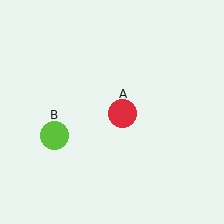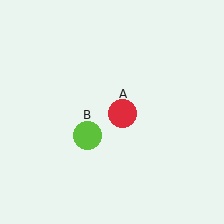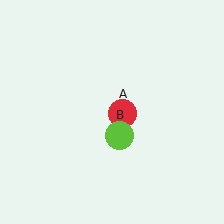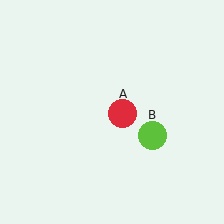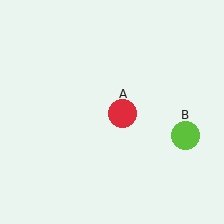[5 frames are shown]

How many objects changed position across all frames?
1 object changed position: lime circle (object B).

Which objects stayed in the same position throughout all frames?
Red circle (object A) remained stationary.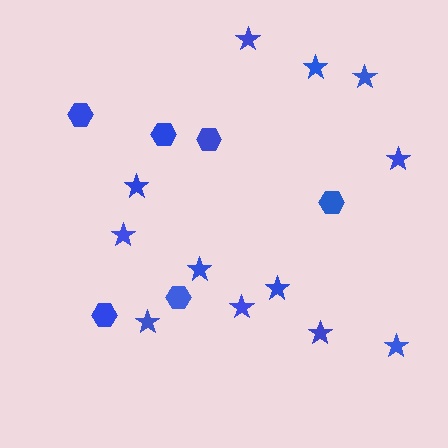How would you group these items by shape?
There are 2 groups: one group of stars (12) and one group of hexagons (6).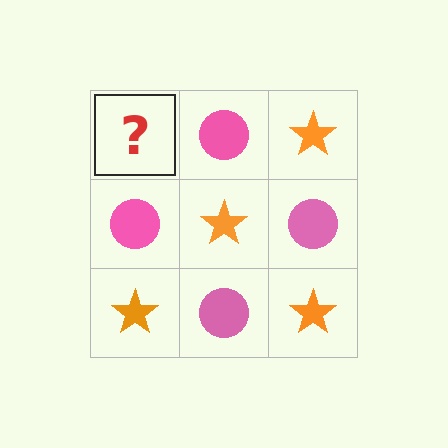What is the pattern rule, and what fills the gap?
The rule is that it alternates orange star and pink circle in a checkerboard pattern. The gap should be filled with an orange star.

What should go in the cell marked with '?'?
The missing cell should contain an orange star.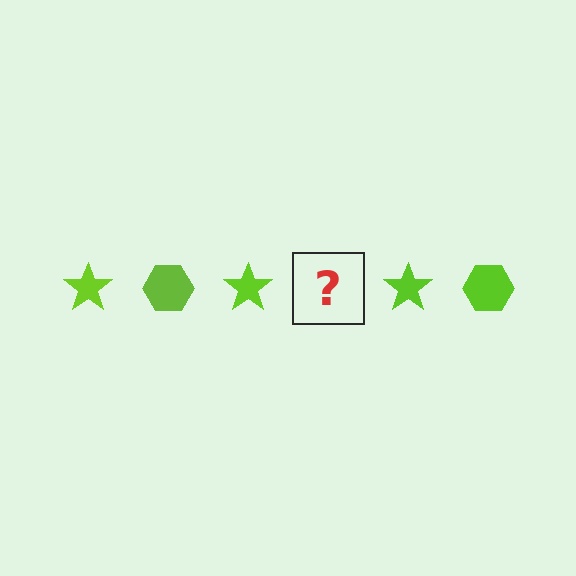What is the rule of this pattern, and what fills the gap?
The rule is that the pattern cycles through star, hexagon shapes in lime. The gap should be filled with a lime hexagon.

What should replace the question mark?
The question mark should be replaced with a lime hexagon.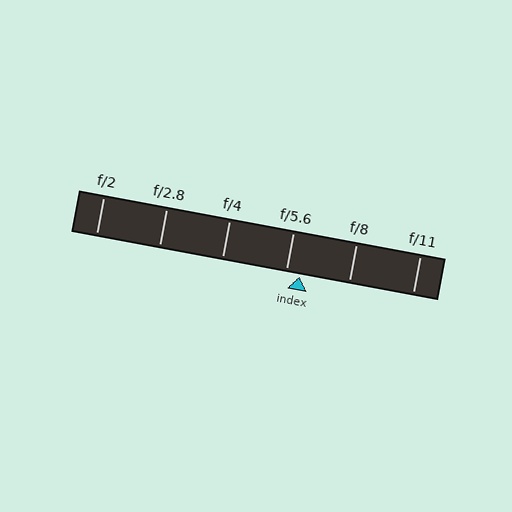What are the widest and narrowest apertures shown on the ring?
The widest aperture shown is f/2 and the narrowest is f/11.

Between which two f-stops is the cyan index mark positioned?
The index mark is between f/5.6 and f/8.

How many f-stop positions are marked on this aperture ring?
There are 6 f-stop positions marked.